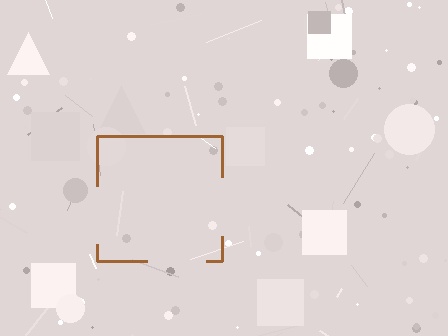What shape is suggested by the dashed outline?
The dashed outline suggests a square.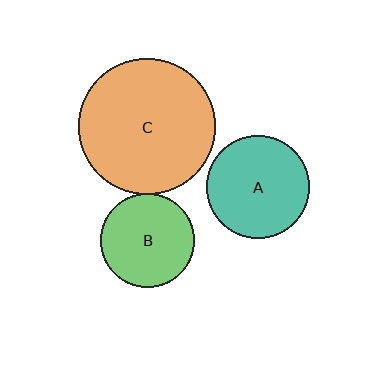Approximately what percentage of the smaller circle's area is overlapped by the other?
Approximately 5%.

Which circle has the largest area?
Circle C (orange).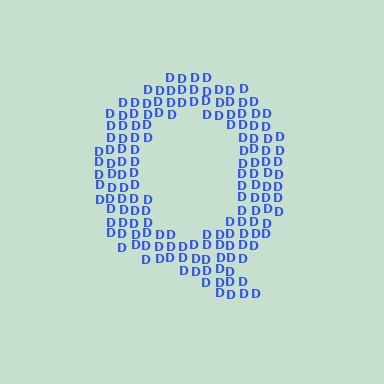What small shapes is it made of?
It is made of small letter D's.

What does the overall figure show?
The overall figure shows the letter Q.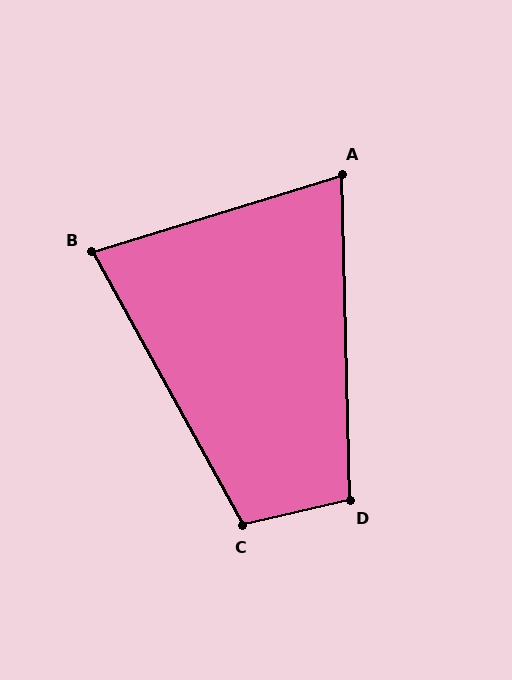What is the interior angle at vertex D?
Approximately 102 degrees (obtuse).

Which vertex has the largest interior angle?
C, at approximately 106 degrees.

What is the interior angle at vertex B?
Approximately 78 degrees (acute).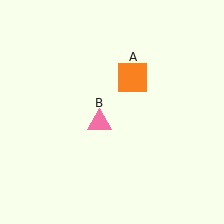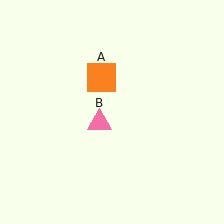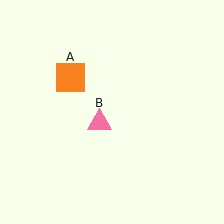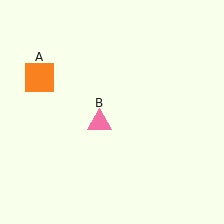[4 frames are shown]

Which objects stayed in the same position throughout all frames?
Pink triangle (object B) remained stationary.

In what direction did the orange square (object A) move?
The orange square (object A) moved left.